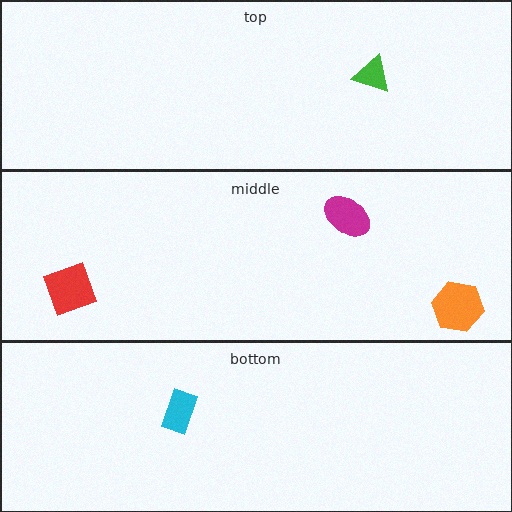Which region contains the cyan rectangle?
The bottom region.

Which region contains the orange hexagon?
The middle region.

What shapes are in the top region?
The green triangle.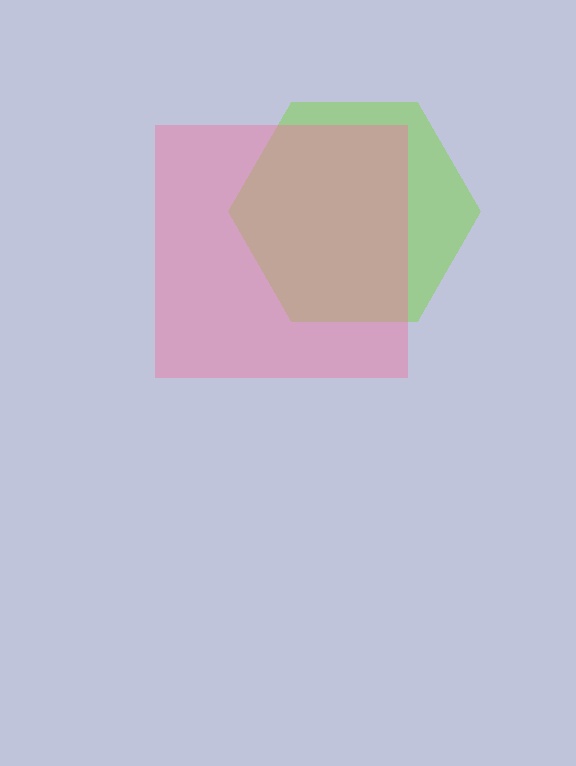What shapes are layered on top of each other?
The layered shapes are: a lime hexagon, a pink square.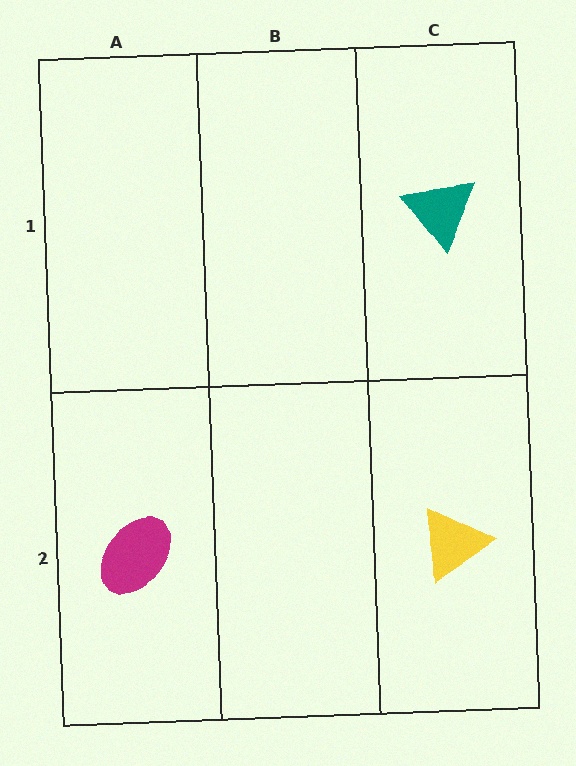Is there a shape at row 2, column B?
No, that cell is empty.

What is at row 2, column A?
A magenta ellipse.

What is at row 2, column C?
A yellow triangle.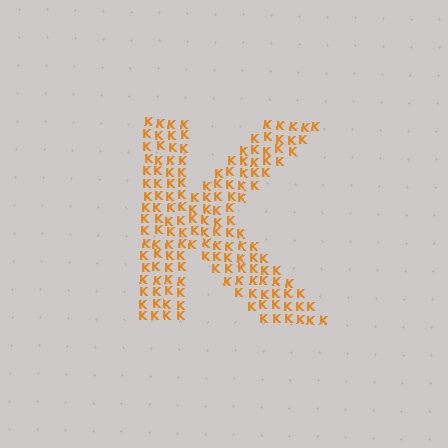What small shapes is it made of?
It is made of small letter K's.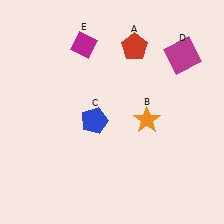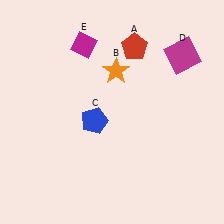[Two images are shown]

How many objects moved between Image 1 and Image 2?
1 object moved between the two images.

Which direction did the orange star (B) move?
The orange star (B) moved up.